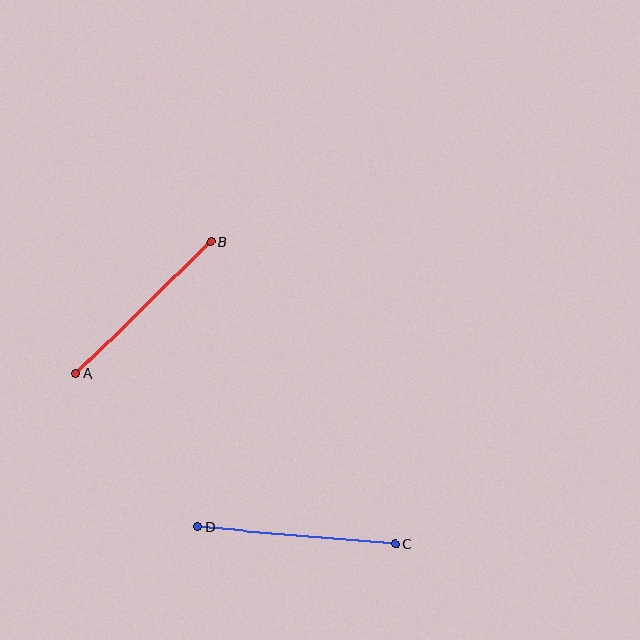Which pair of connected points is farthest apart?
Points C and D are farthest apart.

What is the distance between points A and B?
The distance is approximately 189 pixels.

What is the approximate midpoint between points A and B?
The midpoint is at approximately (143, 308) pixels.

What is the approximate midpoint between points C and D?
The midpoint is at approximately (296, 535) pixels.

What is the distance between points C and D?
The distance is approximately 198 pixels.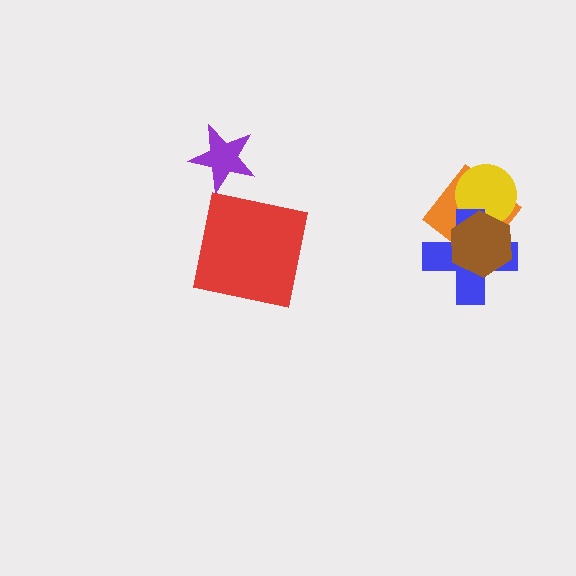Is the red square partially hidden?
No, no other shape covers it.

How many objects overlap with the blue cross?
3 objects overlap with the blue cross.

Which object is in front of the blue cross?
The brown hexagon is in front of the blue cross.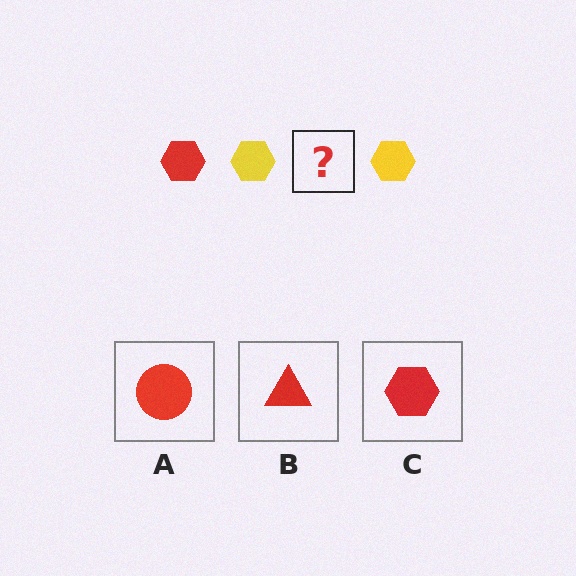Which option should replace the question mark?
Option C.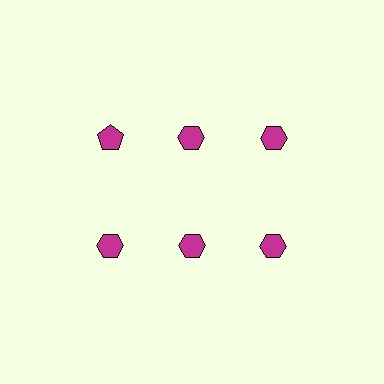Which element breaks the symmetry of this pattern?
The magenta pentagon in the top row, leftmost column breaks the symmetry. All other shapes are magenta hexagons.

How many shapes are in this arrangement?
There are 6 shapes arranged in a grid pattern.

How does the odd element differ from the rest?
It has a different shape: pentagon instead of hexagon.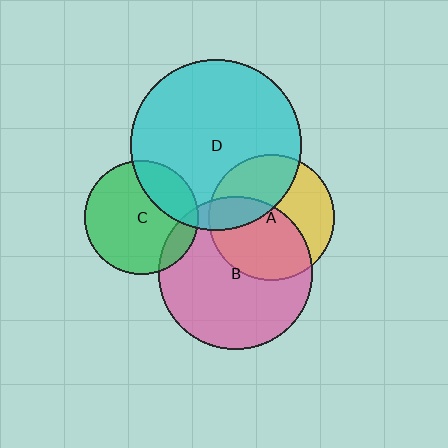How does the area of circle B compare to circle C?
Approximately 1.8 times.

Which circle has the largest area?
Circle D (cyan).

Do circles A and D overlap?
Yes.